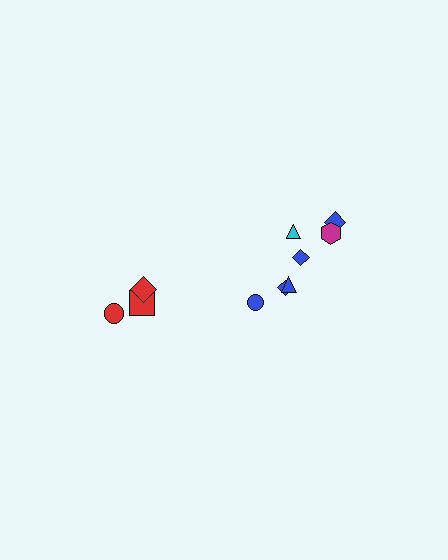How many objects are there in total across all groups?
There are 10 objects.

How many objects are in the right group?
There are 7 objects.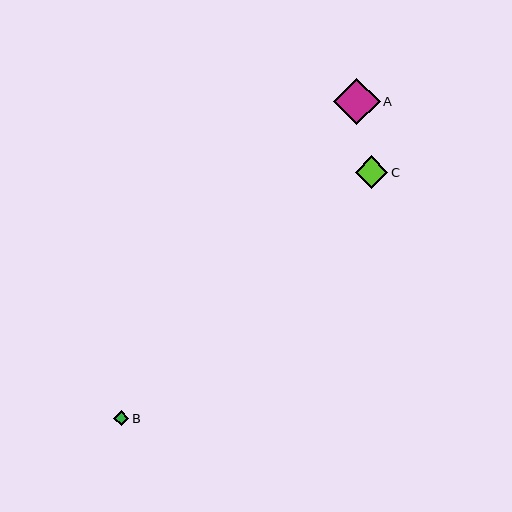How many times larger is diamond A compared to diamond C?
Diamond A is approximately 1.4 times the size of diamond C.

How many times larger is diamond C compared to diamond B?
Diamond C is approximately 2.1 times the size of diamond B.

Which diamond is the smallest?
Diamond B is the smallest with a size of approximately 15 pixels.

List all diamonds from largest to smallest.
From largest to smallest: A, C, B.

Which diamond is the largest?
Diamond A is the largest with a size of approximately 46 pixels.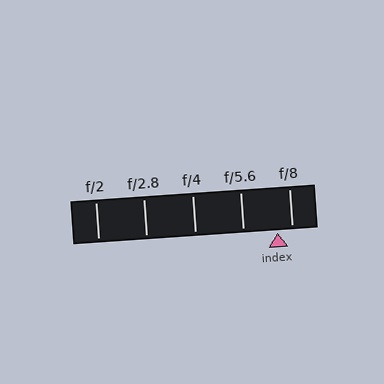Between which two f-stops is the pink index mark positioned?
The index mark is between f/5.6 and f/8.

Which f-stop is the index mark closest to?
The index mark is closest to f/8.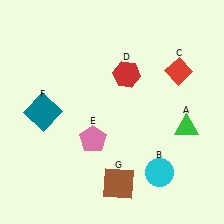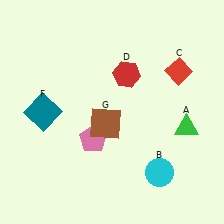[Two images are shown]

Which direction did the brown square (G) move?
The brown square (G) moved up.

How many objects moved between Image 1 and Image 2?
1 object moved between the two images.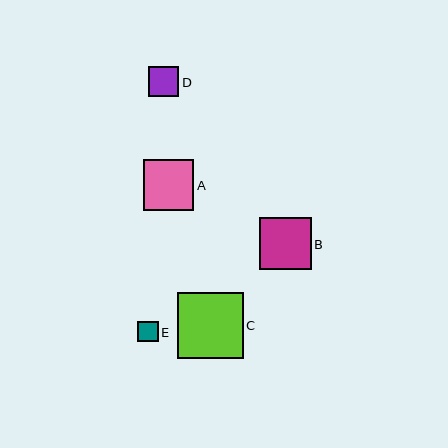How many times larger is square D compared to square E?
Square D is approximately 1.5 times the size of square E.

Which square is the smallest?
Square E is the smallest with a size of approximately 21 pixels.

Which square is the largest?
Square C is the largest with a size of approximately 66 pixels.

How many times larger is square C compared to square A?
Square C is approximately 1.3 times the size of square A.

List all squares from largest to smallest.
From largest to smallest: C, B, A, D, E.